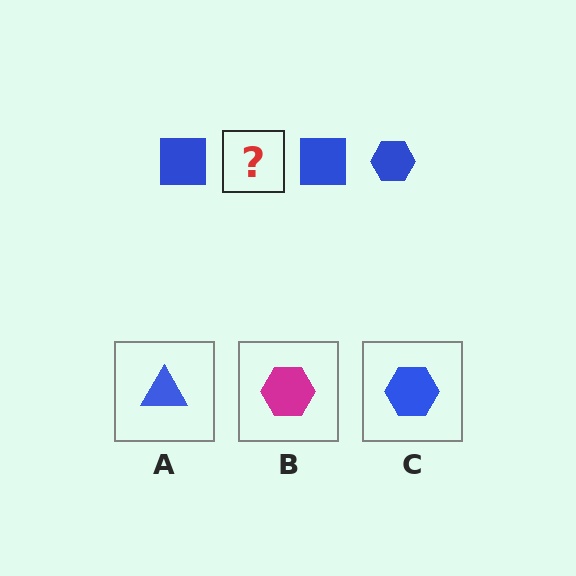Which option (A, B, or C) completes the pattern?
C.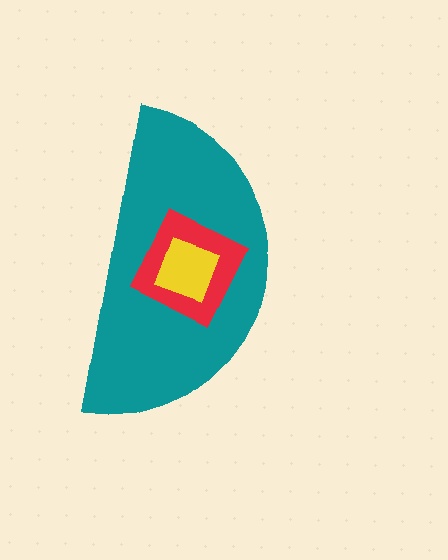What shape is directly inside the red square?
The yellow diamond.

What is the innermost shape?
The yellow diamond.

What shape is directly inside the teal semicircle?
The red square.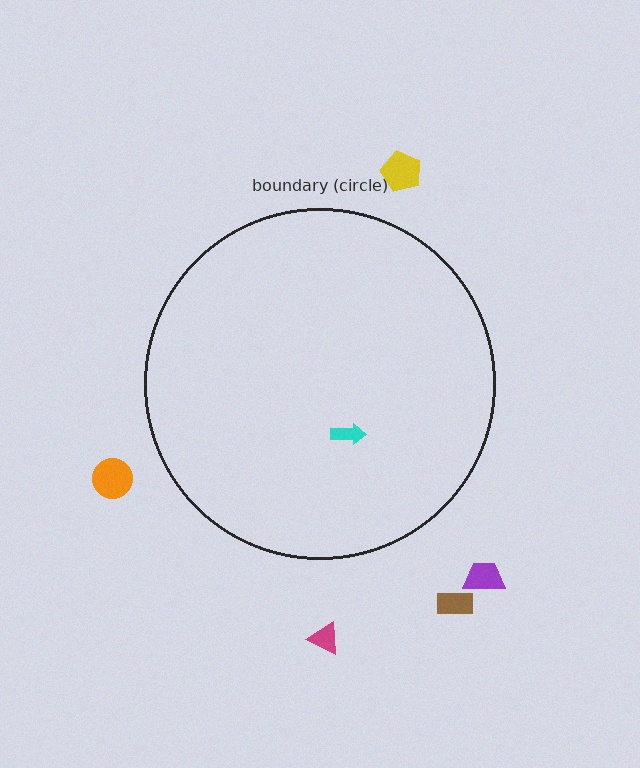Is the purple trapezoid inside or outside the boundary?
Outside.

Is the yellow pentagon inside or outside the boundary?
Outside.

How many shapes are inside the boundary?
1 inside, 5 outside.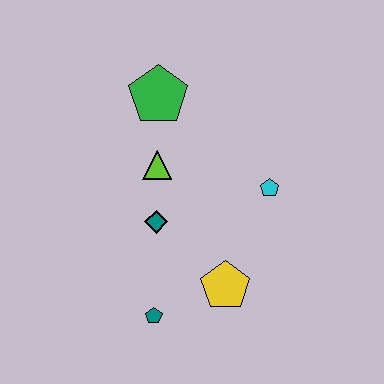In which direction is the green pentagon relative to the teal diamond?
The green pentagon is above the teal diamond.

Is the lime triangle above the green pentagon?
No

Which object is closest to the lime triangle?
The teal diamond is closest to the lime triangle.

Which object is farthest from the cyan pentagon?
The teal pentagon is farthest from the cyan pentagon.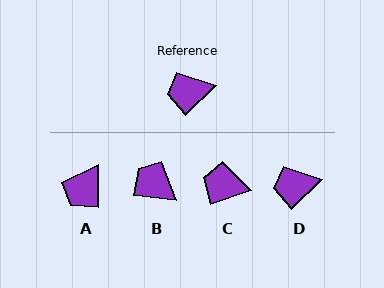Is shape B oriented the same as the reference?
No, it is off by about 51 degrees.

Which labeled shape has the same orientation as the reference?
D.